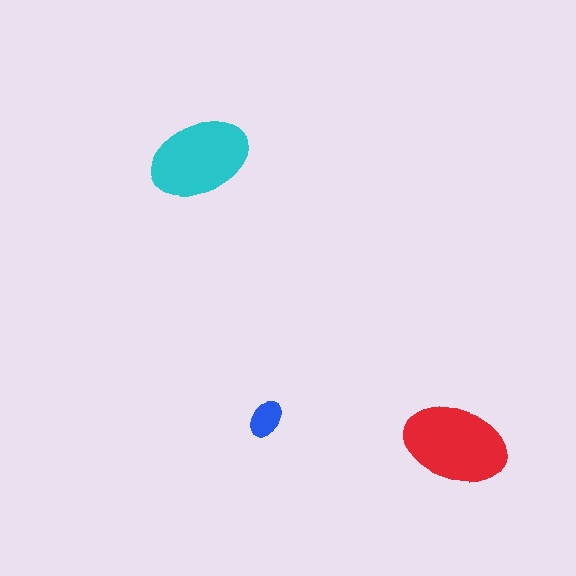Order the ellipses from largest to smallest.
the red one, the cyan one, the blue one.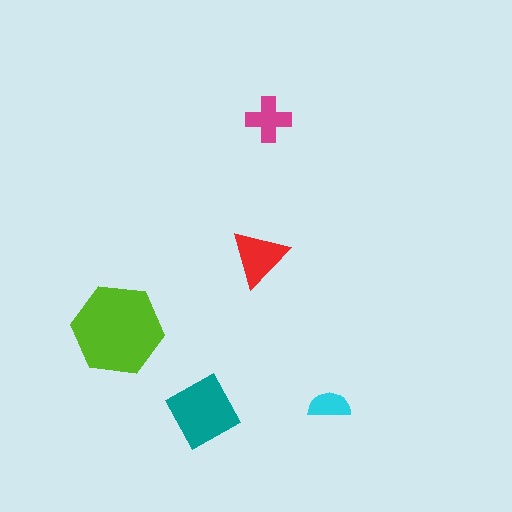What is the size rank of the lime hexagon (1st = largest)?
1st.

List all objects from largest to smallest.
The lime hexagon, the teal diamond, the red triangle, the magenta cross, the cyan semicircle.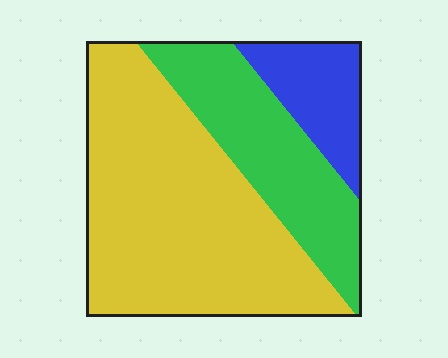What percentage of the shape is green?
Green takes up about one quarter (1/4) of the shape.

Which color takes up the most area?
Yellow, at roughly 60%.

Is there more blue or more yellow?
Yellow.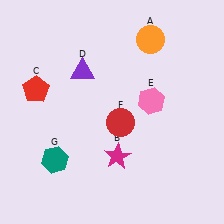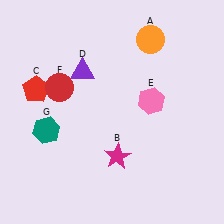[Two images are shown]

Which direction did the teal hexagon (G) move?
The teal hexagon (G) moved up.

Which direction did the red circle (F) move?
The red circle (F) moved left.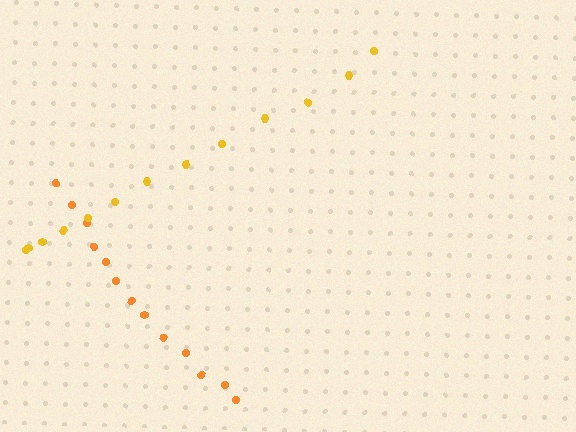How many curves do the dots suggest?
There are 2 distinct paths.